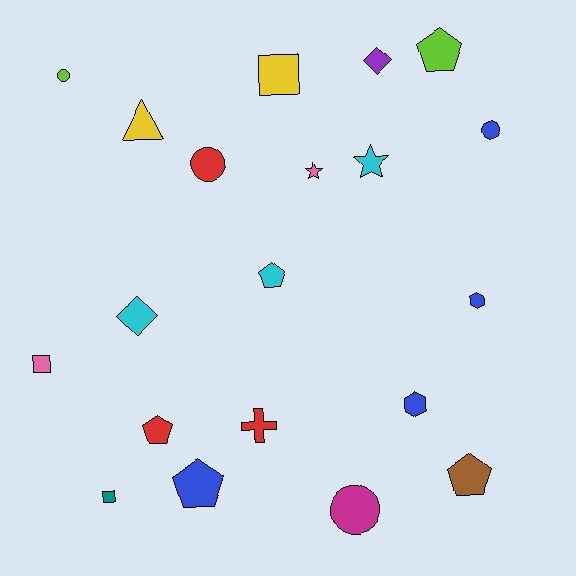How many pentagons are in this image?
There are 5 pentagons.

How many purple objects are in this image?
There is 1 purple object.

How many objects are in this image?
There are 20 objects.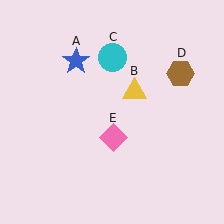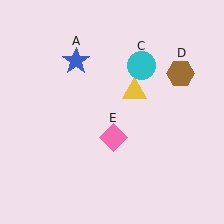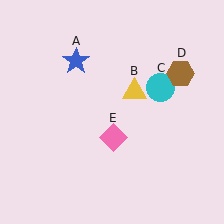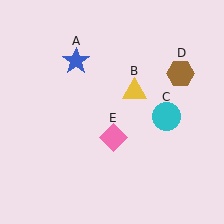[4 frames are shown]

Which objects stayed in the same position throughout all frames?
Blue star (object A) and yellow triangle (object B) and brown hexagon (object D) and pink diamond (object E) remained stationary.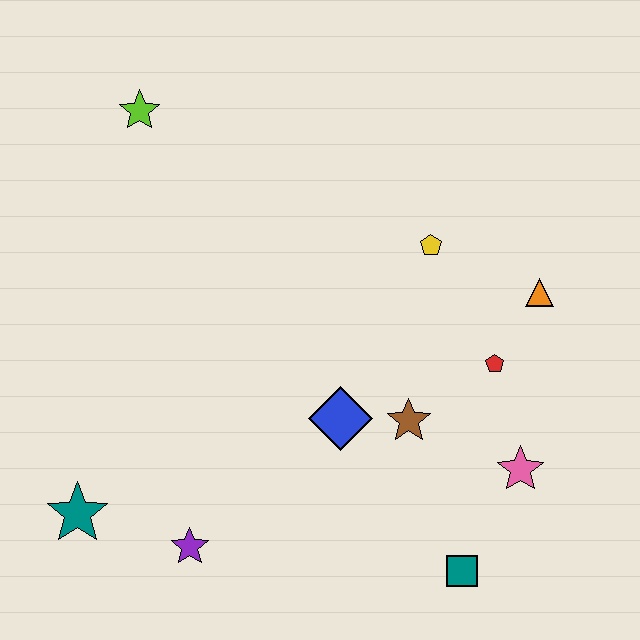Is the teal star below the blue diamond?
Yes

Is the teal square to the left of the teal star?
No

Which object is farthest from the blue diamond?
The lime star is farthest from the blue diamond.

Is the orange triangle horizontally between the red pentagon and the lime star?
No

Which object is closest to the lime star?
The yellow pentagon is closest to the lime star.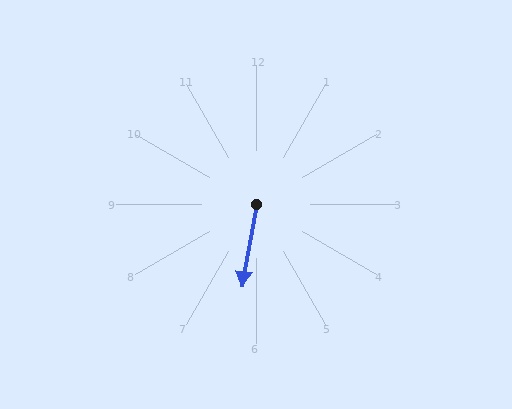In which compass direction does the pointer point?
South.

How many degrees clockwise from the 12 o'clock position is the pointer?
Approximately 190 degrees.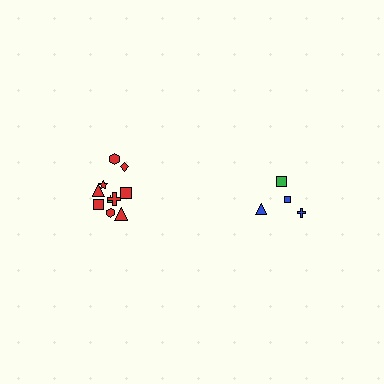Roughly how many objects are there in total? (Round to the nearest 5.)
Roughly 15 objects in total.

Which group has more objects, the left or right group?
The left group.